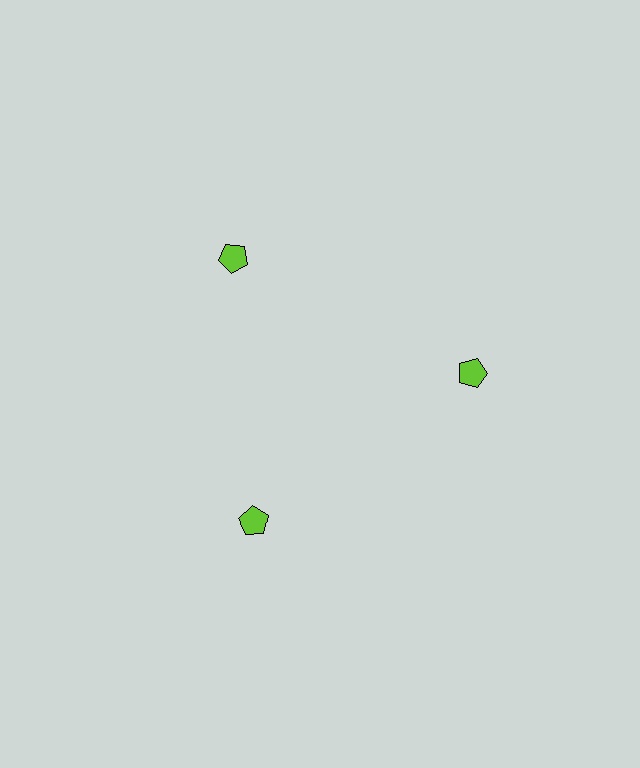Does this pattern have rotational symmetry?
Yes, this pattern has 3-fold rotational symmetry. It looks the same after rotating 120 degrees around the center.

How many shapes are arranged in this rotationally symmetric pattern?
There are 3 shapes, arranged in 3 groups of 1.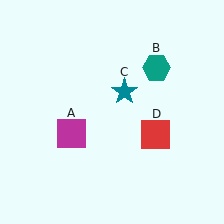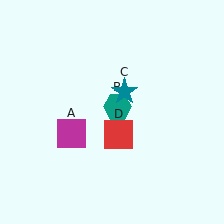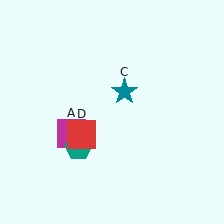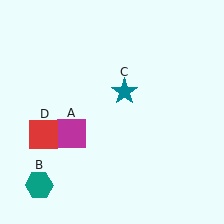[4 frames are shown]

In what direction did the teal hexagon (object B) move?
The teal hexagon (object B) moved down and to the left.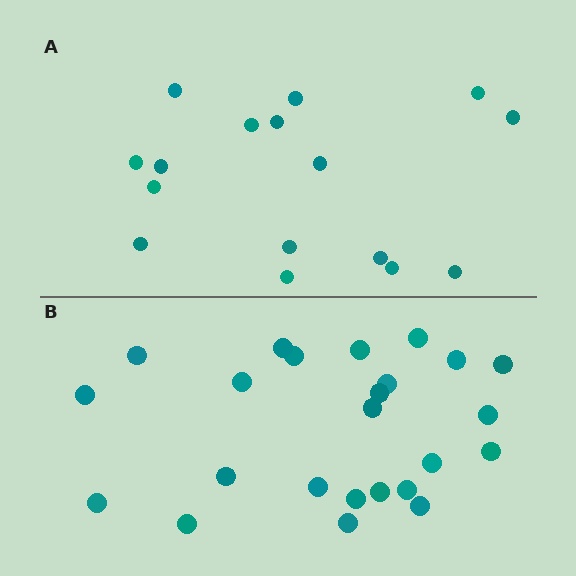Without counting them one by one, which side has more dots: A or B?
Region B (the bottom region) has more dots.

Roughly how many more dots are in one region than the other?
Region B has roughly 8 or so more dots than region A.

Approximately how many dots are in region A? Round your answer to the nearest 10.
About 20 dots. (The exact count is 16, which rounds to 20.)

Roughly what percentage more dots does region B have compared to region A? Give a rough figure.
About 50% more.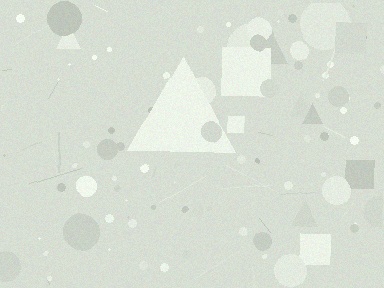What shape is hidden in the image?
A triangle is hidden in the image.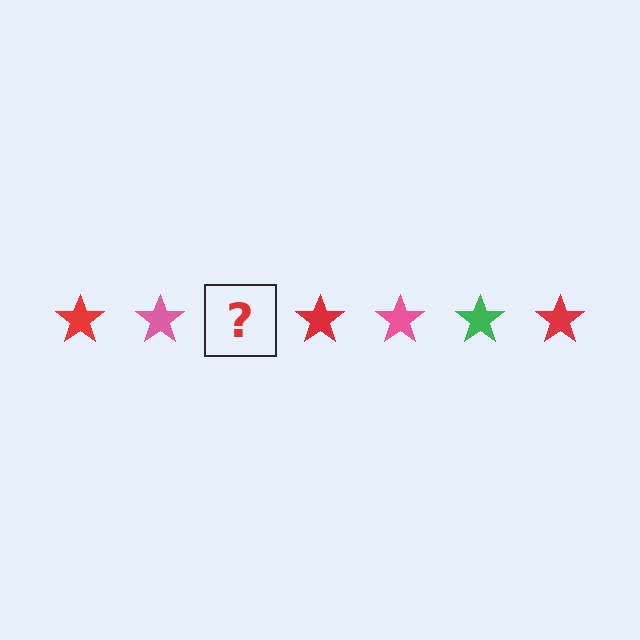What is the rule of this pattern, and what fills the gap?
The rule is that the pattern cycles through red, pink, green stars. The gap should be filled with a green star.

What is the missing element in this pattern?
The missing element is a green star.